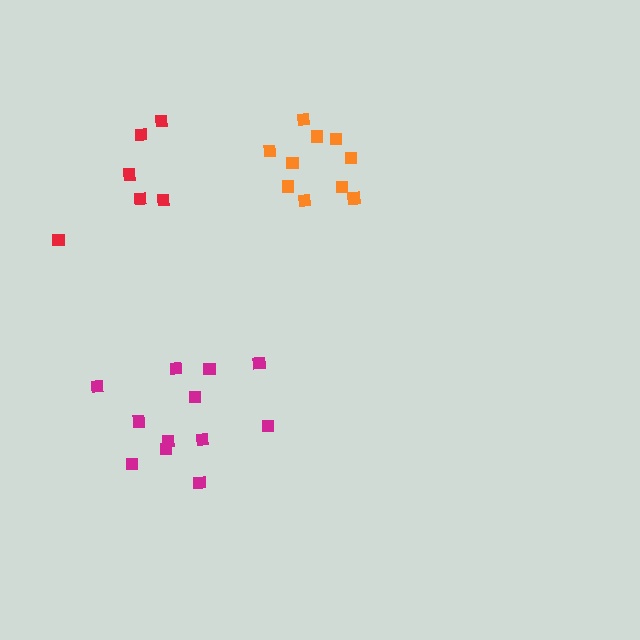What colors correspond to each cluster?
The clusters are colored: red, orange, magenta.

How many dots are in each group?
Group 1: 6 dots, Group 2: 10 dots, Group 3: 12 dots (28 total).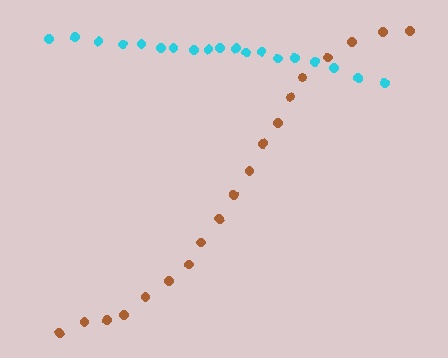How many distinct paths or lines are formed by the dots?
There are 2 distinct paths.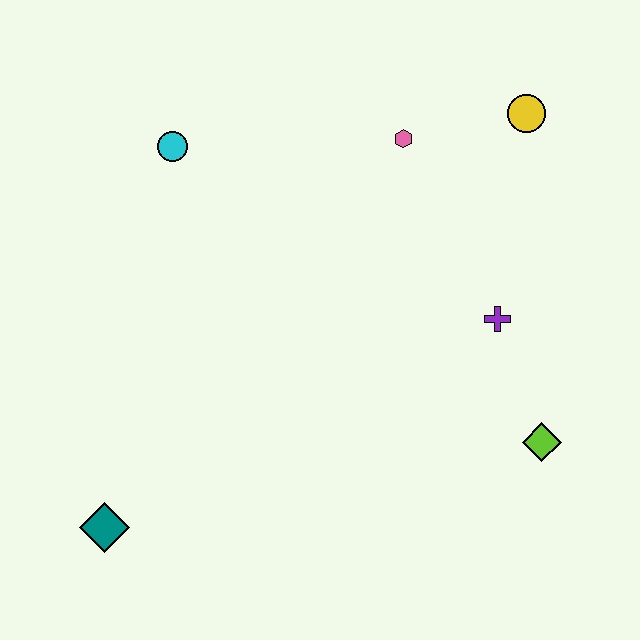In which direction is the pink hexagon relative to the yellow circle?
The pink hexagon is to the left of the yellow circle.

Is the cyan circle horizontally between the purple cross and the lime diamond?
No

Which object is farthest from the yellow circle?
The teal diamond is farthest from the yellow circle.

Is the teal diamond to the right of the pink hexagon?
No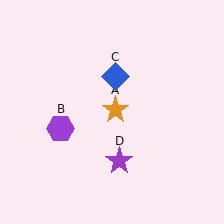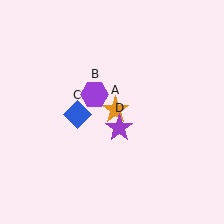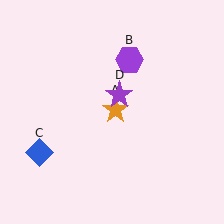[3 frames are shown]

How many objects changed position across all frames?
3 objects changed position: purple hexagon (object B), blue diamond (object C), purple star (object D).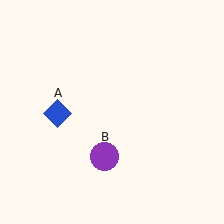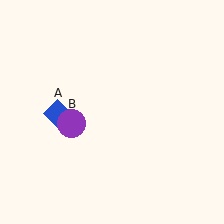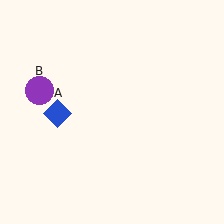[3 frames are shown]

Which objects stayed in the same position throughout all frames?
Blue diamond (object A) remained stationary.